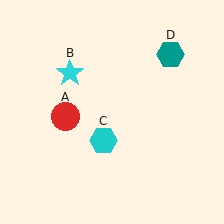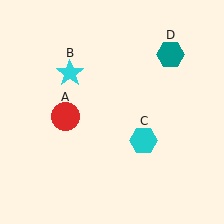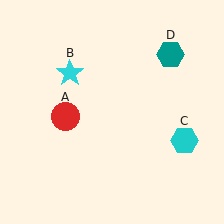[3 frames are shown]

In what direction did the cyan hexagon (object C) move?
The cyan hexagon (object C) moved right.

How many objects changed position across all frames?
1 object changed position: cyan hexagon (object C).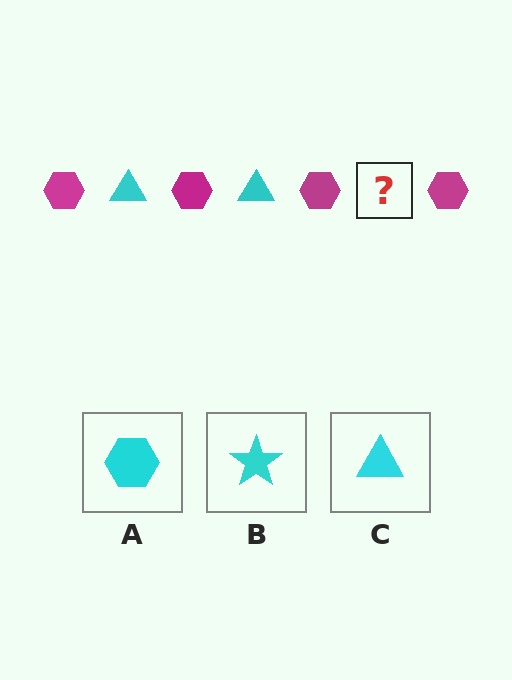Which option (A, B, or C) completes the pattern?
C.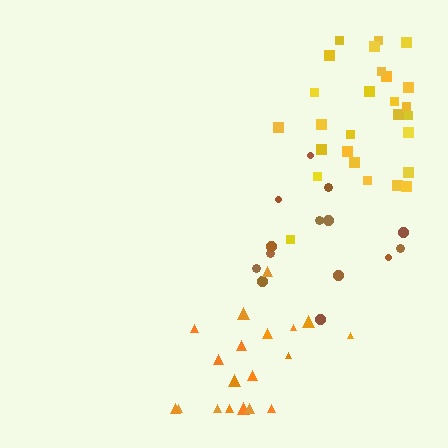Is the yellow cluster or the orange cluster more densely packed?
Orange.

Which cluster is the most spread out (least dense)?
Brown.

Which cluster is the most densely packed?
Orange.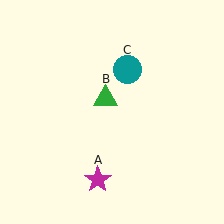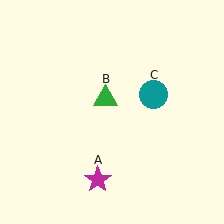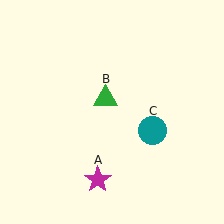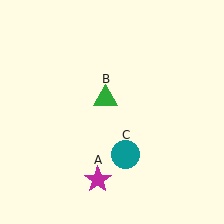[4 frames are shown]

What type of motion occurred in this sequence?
The teal circle (object C) rotated clockwise around the center of the scene.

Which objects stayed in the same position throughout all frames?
Magenta star (object A) and green triangle (object B) remained stationary.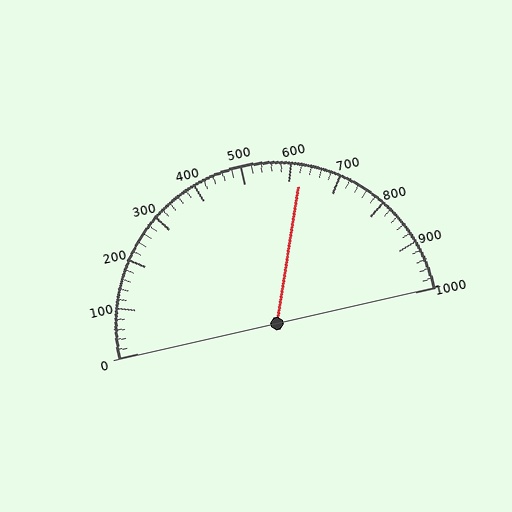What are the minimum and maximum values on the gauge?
The gauge ranges from 0 to 1000.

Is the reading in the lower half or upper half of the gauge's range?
The reading is in the upper half of the range (0 to 1000).